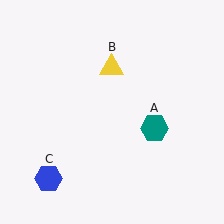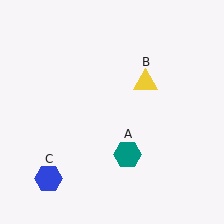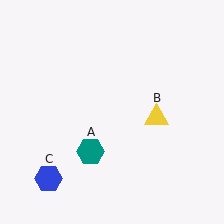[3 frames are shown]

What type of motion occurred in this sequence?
The teal hexagon (object A), yellow triangle (object B) rotated clockwise around the center of the scene.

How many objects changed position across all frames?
2 objects changed position: teal hexagon (object A), yellow triangle (object B).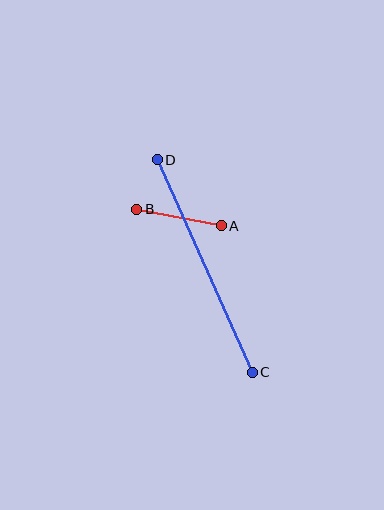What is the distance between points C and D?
The distance is approximately 233 pixels.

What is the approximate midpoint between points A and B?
The midpoint is at approximately (179, 218) pixels.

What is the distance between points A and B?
The distance is approximately 86 pixels.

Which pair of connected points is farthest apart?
Points C and D are farthest apart.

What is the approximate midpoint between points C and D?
The midpoint is at approximately (205, 266) pixels.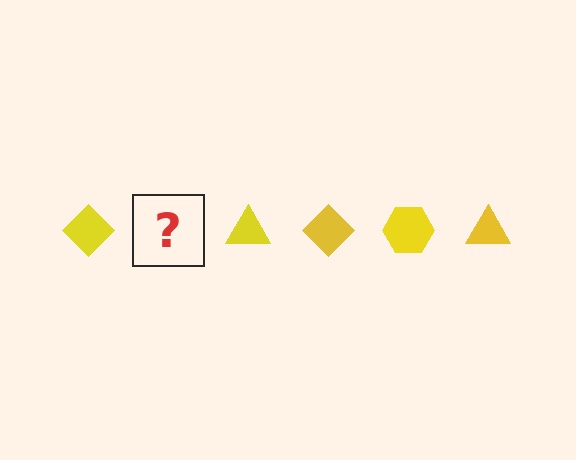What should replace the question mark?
The question mark should be replaced with a yellow hexagon.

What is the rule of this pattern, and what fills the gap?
The rule is that the pattern cycles through diamond, hexagon, triangle shapes in yellow. The gap should be filled with a yellow hexagon.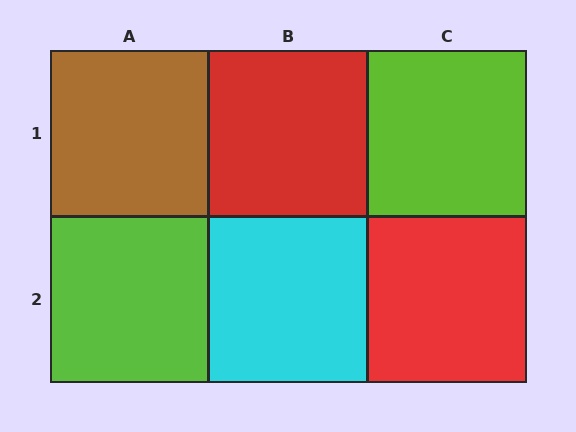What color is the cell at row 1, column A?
Brown.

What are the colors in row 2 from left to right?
Lime, cyan, red.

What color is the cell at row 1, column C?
Lime.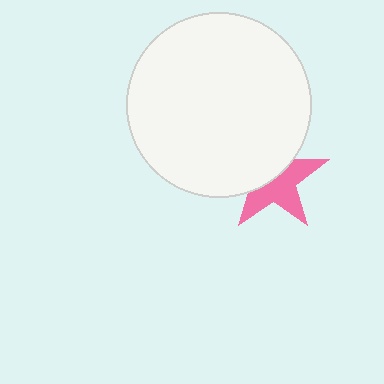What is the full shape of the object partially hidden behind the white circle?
The partially hidden object is a pink star.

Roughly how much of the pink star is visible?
About half of it is visible (roughly 54%).